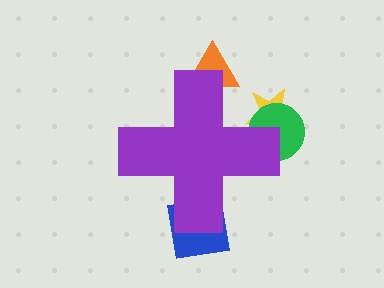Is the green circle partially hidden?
Yes, the green circle is partially hidden behind the purple cross.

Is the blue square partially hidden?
Yes, the blue square is partially hidden behind the purple cross.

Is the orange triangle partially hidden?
Yes, the orange triangle is partially hidden behind the purple cross.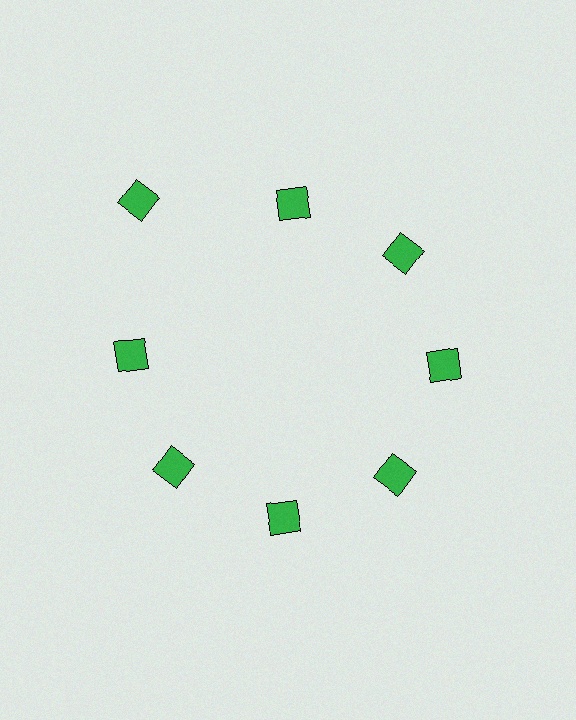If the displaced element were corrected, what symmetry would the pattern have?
It would have 8-fold rotational symmetry — the pattern would map onto itself every 45 degrees.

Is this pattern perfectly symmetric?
No. The 8 green diamonds are arranged in a ring, but one element near the 10 o'clock position is pushed outward from the center, breaking the 8-fold rotational symmetry.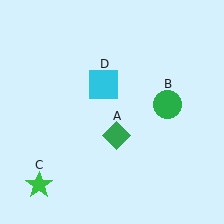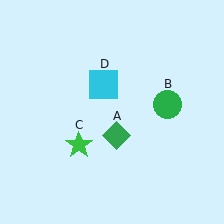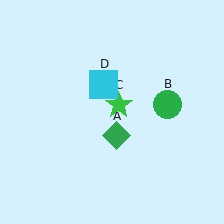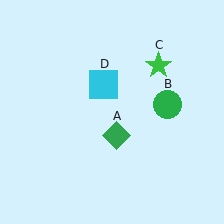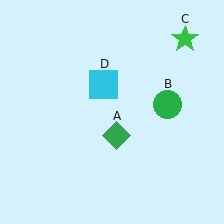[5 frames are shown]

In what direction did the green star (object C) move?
The green star (object C) moved up and to the right.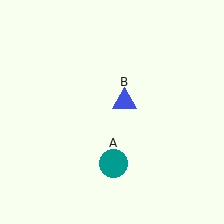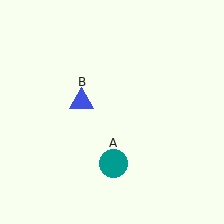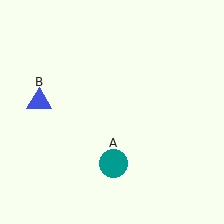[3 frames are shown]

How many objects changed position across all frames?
1 object changed position: blue triangle (object B).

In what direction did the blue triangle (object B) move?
The blue triangle (object B) moved left.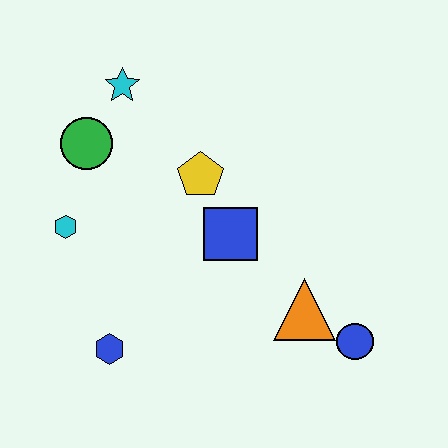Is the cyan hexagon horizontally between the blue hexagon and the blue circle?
No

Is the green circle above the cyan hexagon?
Yes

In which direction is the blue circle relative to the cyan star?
The blue circle is below the cyan star.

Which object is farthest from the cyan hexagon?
The blue circle is farthest from the cyan hexagon.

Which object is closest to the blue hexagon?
The cyan hexagon is closest to the blue hexagon.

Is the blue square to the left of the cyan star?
No